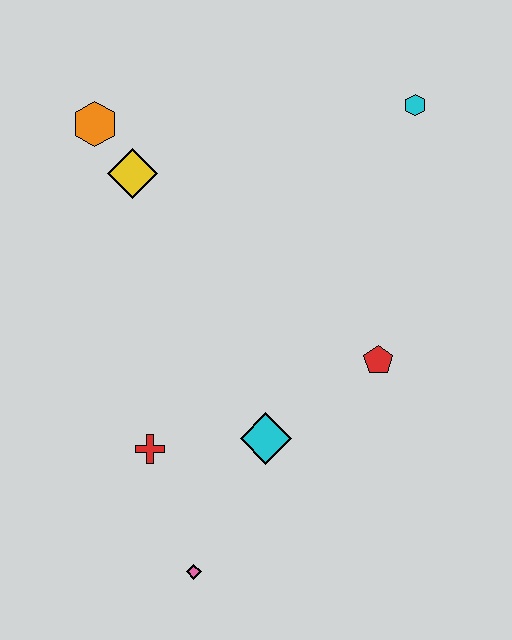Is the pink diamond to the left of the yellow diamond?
No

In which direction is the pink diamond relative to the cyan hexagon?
The pink diamond is below the cyan hexagon.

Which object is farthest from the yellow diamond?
The pink diamond is farthest from the yellow diamond.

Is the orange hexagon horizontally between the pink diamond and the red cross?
No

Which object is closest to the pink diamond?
The red cross is closest to the pink diamond.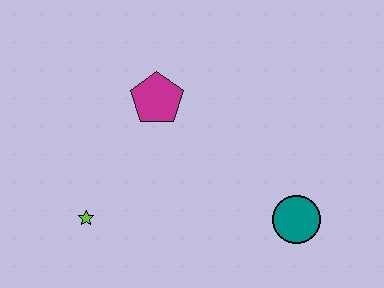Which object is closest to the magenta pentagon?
The lime star is closest to the magenta pentagon.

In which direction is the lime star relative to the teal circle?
The lime star is to the left of the teal circle.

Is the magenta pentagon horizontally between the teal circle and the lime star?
Yes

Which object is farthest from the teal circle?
The lime star is farthest from the teal circle.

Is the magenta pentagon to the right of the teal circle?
No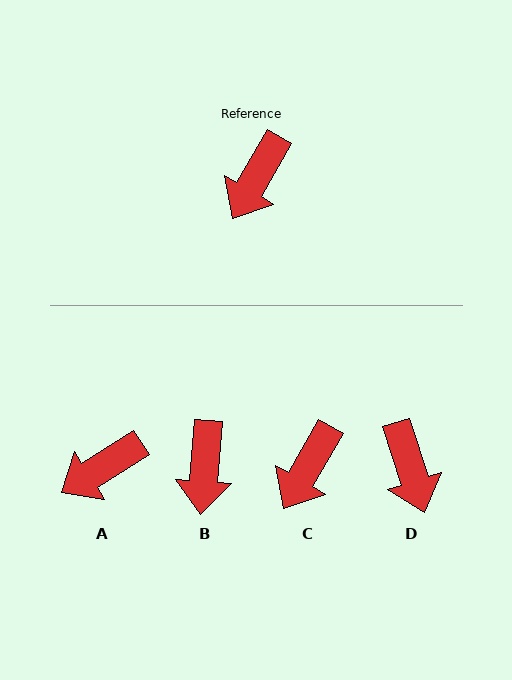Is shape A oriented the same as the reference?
No, it is off by about 28 degrees.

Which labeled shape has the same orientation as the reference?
C.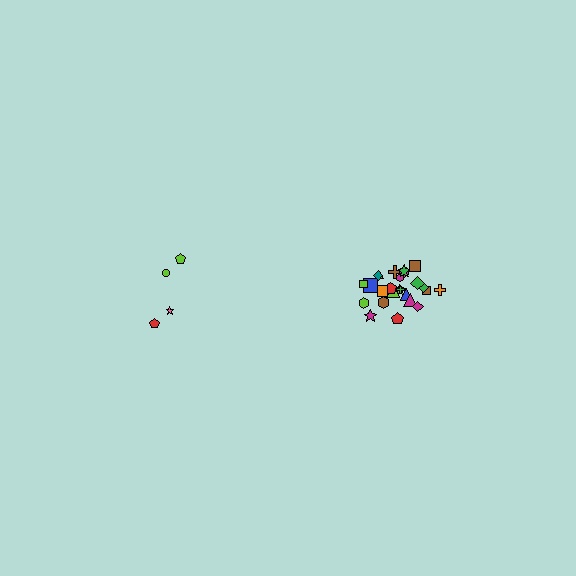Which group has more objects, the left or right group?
The right group.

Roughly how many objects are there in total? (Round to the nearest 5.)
Roughly 30 objects in total.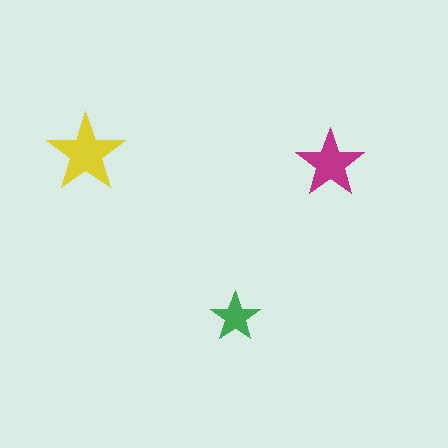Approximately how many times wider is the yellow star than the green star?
About 1.5 times wider.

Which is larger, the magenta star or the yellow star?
The yellow one.